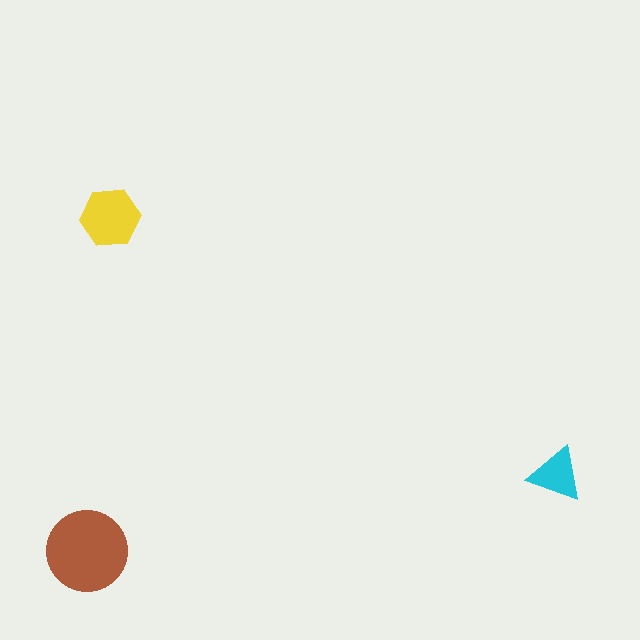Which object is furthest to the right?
The cyan triangle is rightmost.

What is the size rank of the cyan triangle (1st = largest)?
3rd.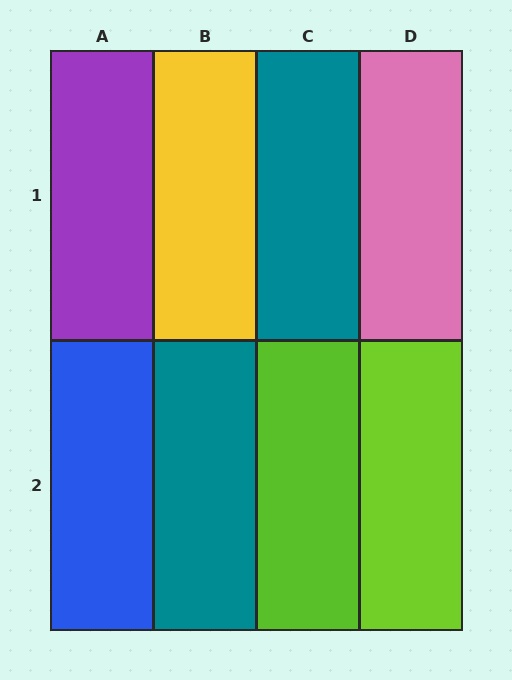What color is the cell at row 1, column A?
Purple.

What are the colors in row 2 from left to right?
Blue, teal, lime, lime.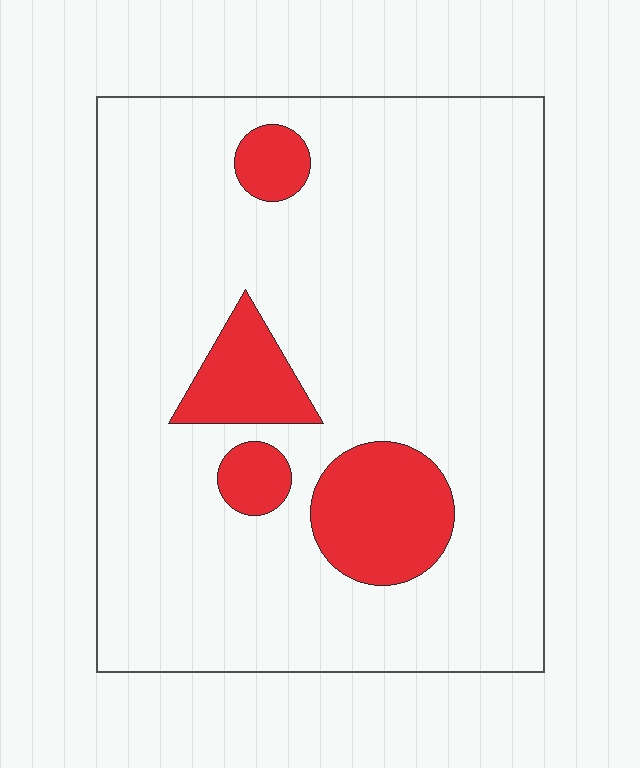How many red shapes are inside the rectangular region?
4.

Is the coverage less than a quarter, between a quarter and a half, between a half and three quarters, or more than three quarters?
Less than a quarter.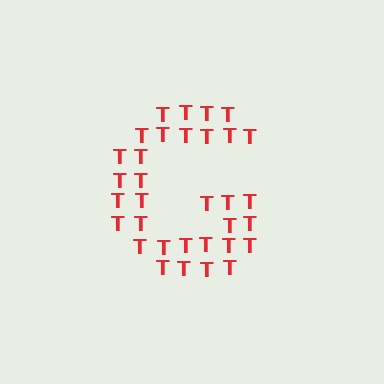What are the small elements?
The small elements are letter T's.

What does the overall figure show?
The overall figure shows the letter G.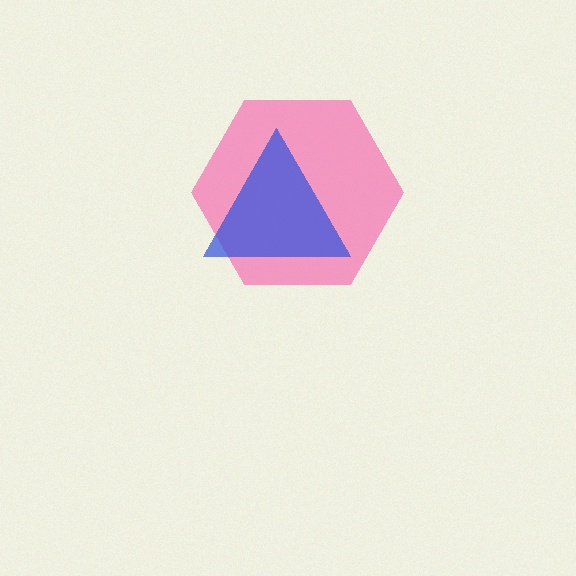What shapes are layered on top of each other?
The layered shapes are: a pink hexagon, a blue triangle.